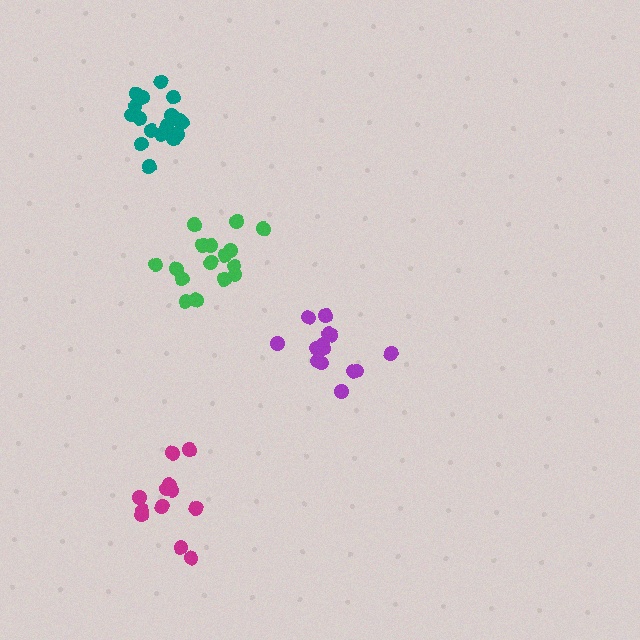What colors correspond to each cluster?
The clusters are colored: purple, green, teal, magenta.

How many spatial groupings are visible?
There are 4 spatial groupings.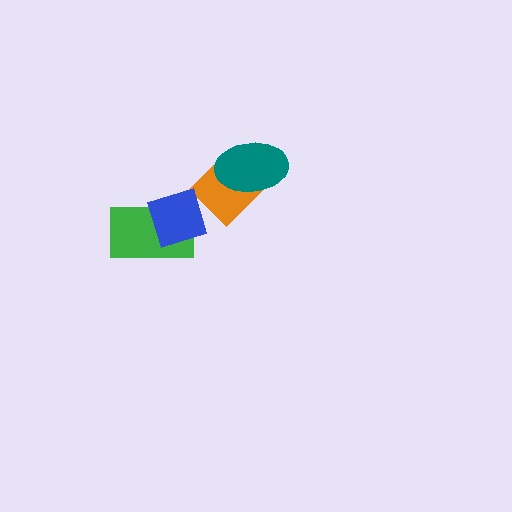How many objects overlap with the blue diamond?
2 objects overlap with the blue diamond.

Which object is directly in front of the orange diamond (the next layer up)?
The teal ellipse is directly in front of the orange diamond.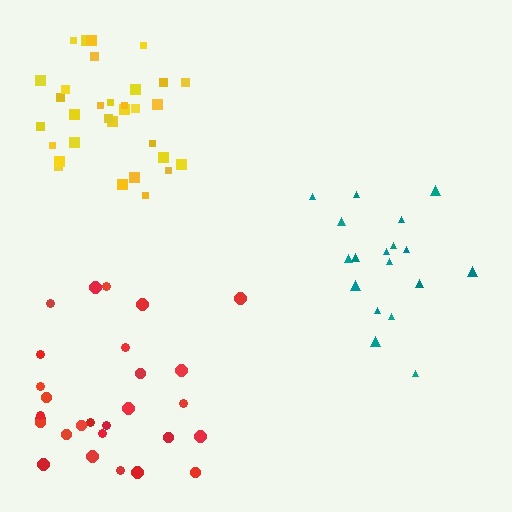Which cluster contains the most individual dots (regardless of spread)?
Yellow (32).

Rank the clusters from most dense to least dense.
yellow, red, teal.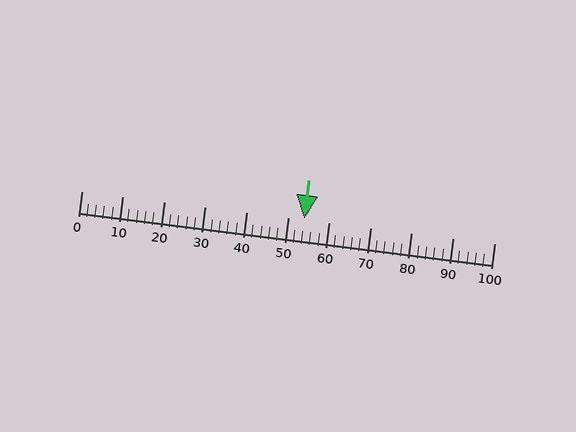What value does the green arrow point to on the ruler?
The green arrow points to approximately 54.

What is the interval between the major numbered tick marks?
The major tick marks are spaced 10 units apart.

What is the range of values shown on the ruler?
The ruler shows values from 0 to 100.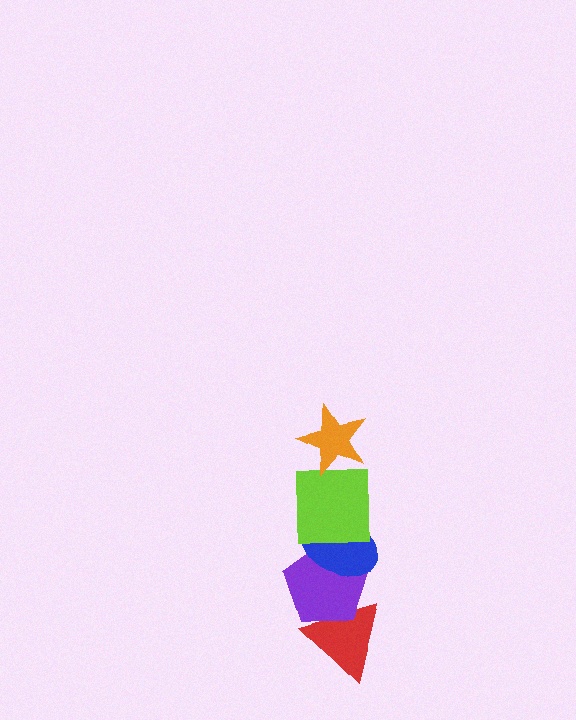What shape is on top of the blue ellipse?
The lime square is on top of the blue ellipse.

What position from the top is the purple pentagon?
The purple pentagon is 4th from the top.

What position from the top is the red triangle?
The red triangle is 5th from the top.